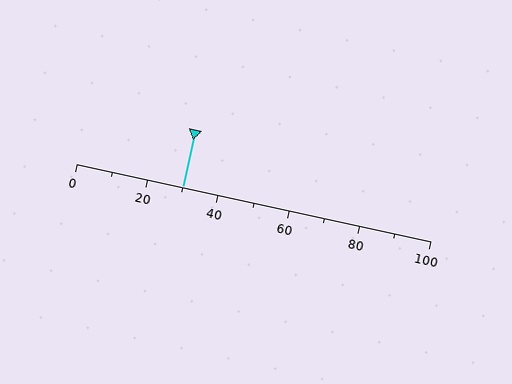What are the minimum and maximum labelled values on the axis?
The axis runs from 0 to 100.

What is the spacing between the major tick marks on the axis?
The major ticks are spaced 20 apart.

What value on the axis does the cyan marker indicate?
The marker indicates approximately 30.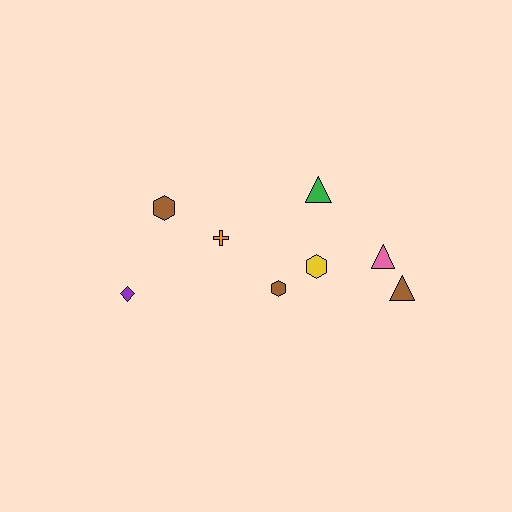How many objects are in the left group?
There are 3 objects.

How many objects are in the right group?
There are 5 objects.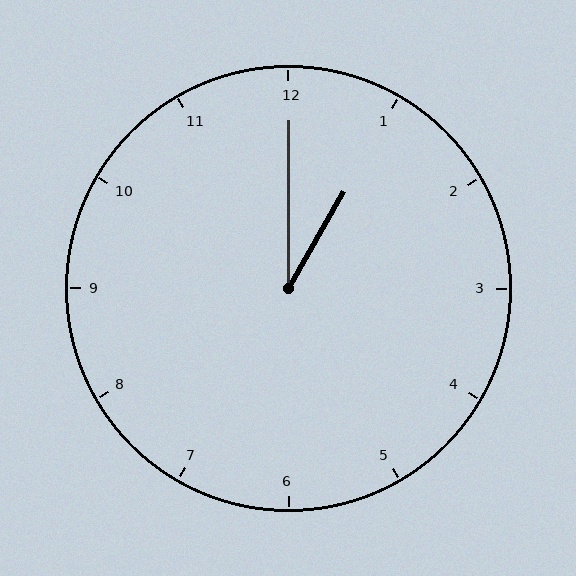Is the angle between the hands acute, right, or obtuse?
It is acute.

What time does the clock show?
1:00.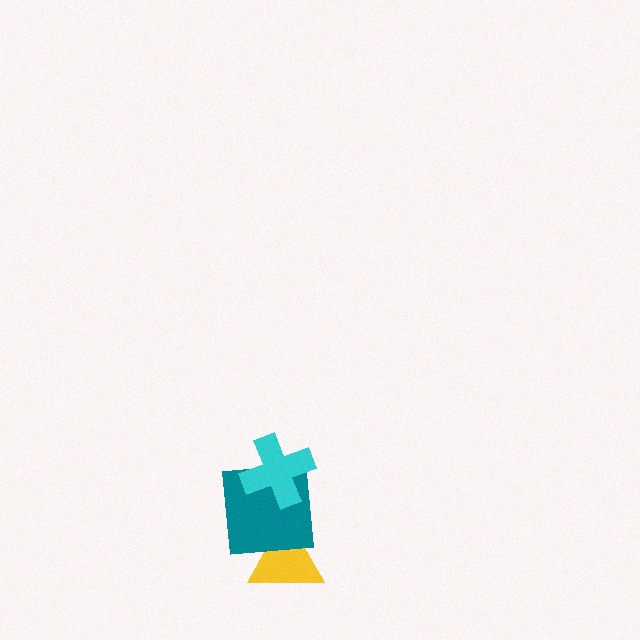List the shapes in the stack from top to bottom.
From top to bottom: the cyan cross, the teal square, the yellow triangle.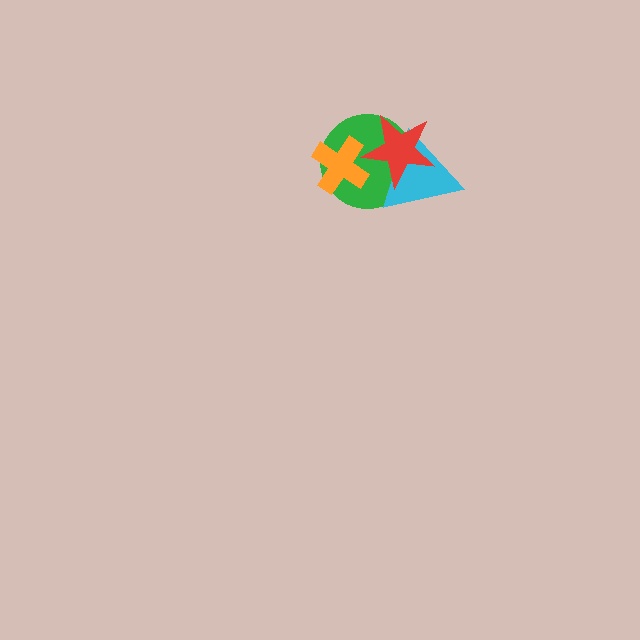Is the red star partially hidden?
No, no other shape covers it.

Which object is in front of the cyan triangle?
The red star is in front of the cyan triangle.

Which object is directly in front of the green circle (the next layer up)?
The cyan triangle is directly in front of the green circle.